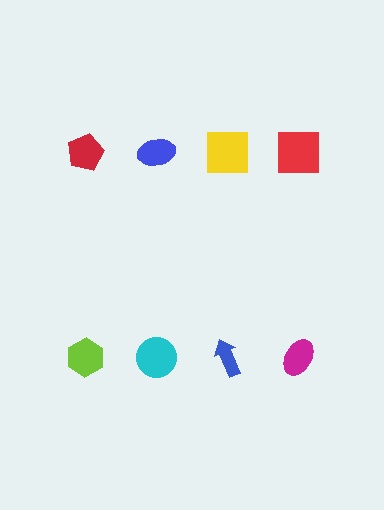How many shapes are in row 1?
4 shapes.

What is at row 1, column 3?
A yellow square.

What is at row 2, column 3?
A blue arrow.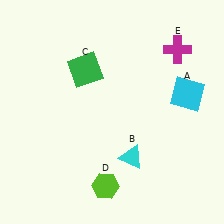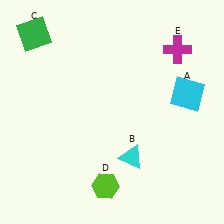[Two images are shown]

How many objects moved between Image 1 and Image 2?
1 object moved between the two images.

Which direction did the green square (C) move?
The green square (C) moved left.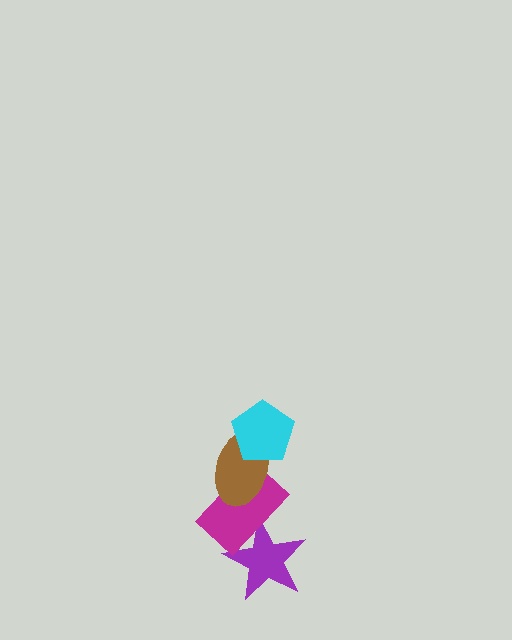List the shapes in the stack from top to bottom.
From top to bottom: the cyan pentagon, the brown ellipse, the magenta rectangle, the purple star.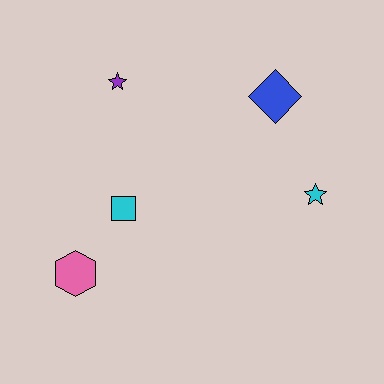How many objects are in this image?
There are 5 objects.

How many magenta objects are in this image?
There are no magenta objects.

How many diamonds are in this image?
There is 1 diamond.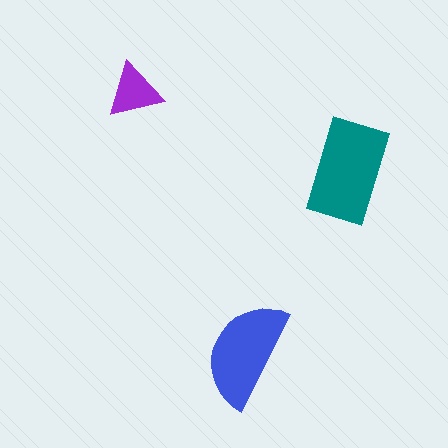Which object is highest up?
The purple triangle is topmost.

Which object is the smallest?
The purple triangle.